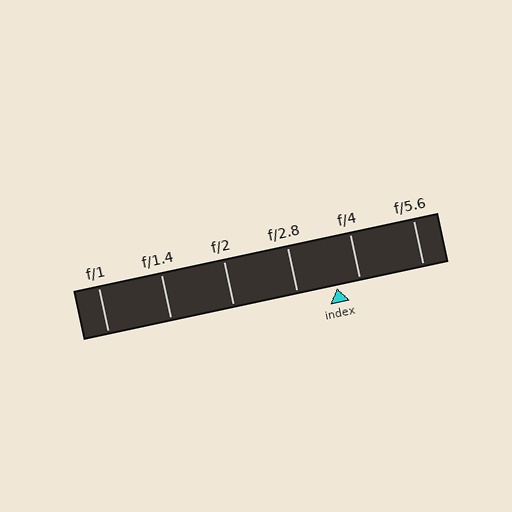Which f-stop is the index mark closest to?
The index mark is closest to f/4.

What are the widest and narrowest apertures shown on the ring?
The widest aperture shown is f/1 and the narrowest is f/5.6.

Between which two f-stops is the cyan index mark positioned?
The index mark is between f/2.8 and f/4.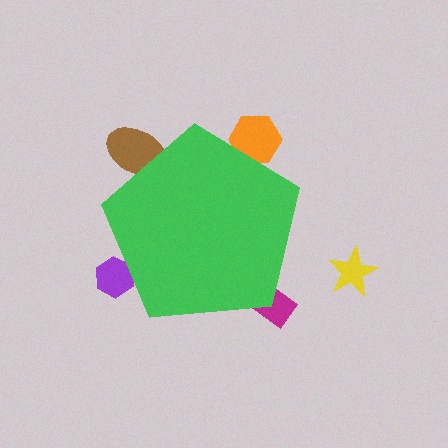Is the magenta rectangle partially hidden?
Yes, the magenta rectangle is partially hidden behind the green pentagon.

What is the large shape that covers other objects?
A green pentagon.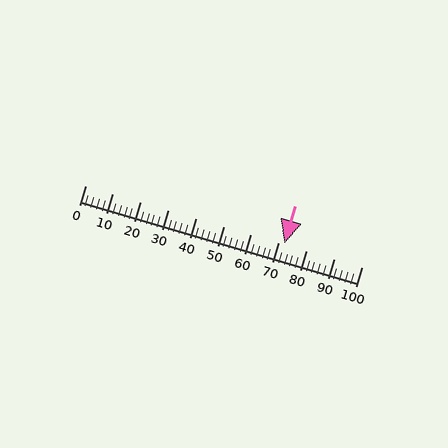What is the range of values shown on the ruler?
The ruler shows values from 0 to 100.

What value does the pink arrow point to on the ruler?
The pink arrow points to approximately 72.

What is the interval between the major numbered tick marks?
The major tick marks are spaced 10 units apart.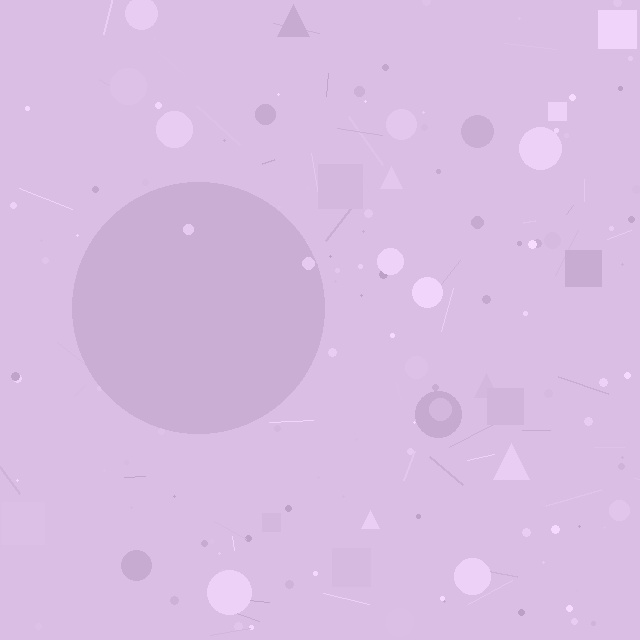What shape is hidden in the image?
A circle is hidden in the image.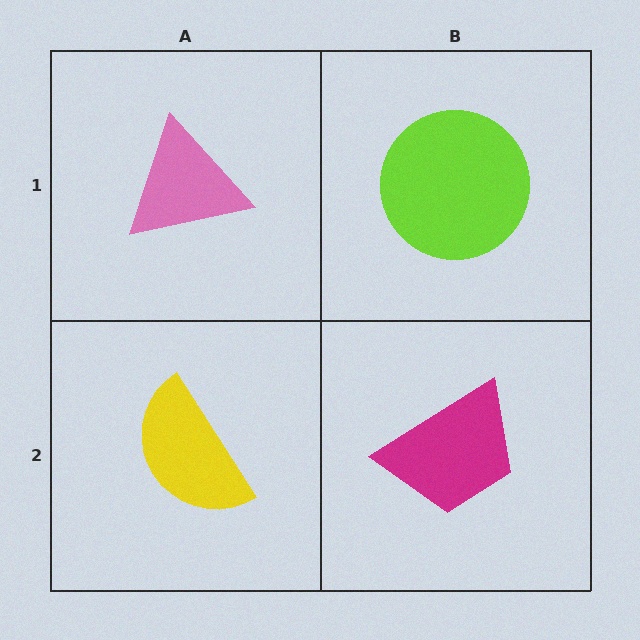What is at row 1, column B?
A lime circle.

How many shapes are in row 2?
2 shapes.